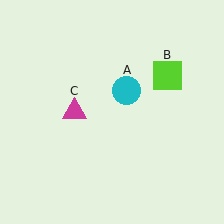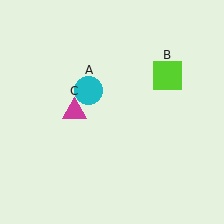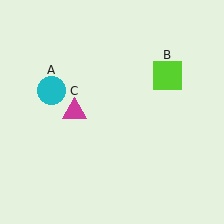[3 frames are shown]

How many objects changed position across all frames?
1 object changed position: cyan circle (object A).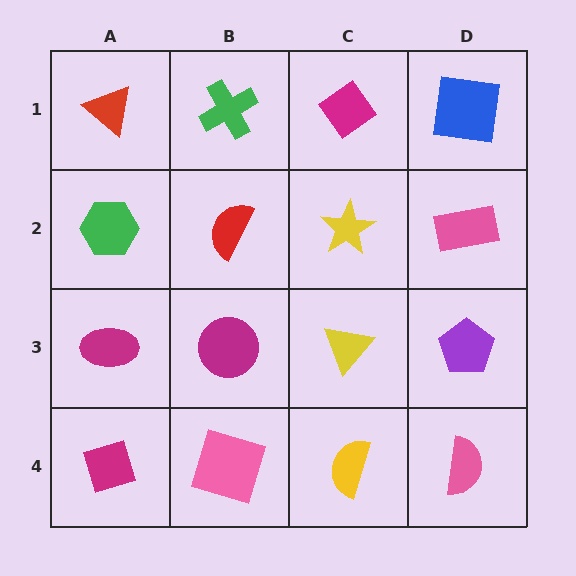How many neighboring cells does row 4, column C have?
3.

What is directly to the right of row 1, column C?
A blue square.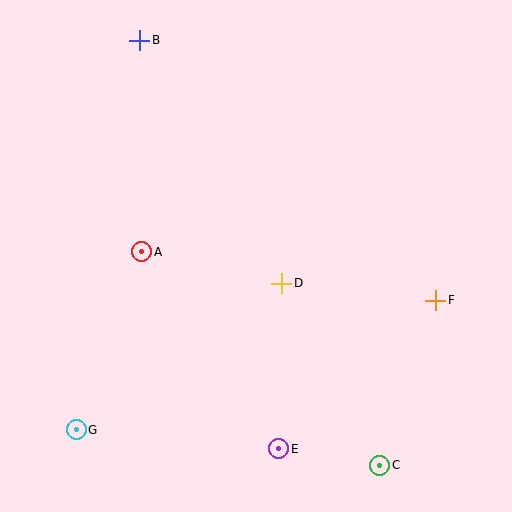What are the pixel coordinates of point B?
Point B is at (140, 40).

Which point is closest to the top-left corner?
Point B is closest to the top-left corner.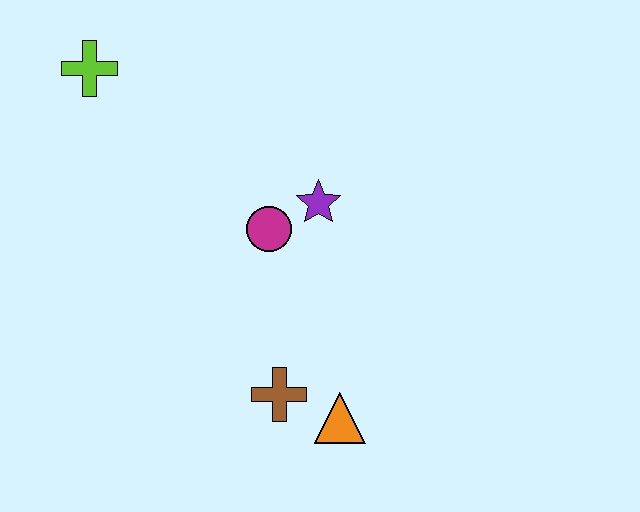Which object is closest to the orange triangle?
The brown cross is closest to the orange triangle.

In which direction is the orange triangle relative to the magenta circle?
The orange triangle is below the magenta circle.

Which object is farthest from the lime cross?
The orange triangle is farthest from the lime cross.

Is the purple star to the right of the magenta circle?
Yes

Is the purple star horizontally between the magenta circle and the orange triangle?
Yes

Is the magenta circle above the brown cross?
Yes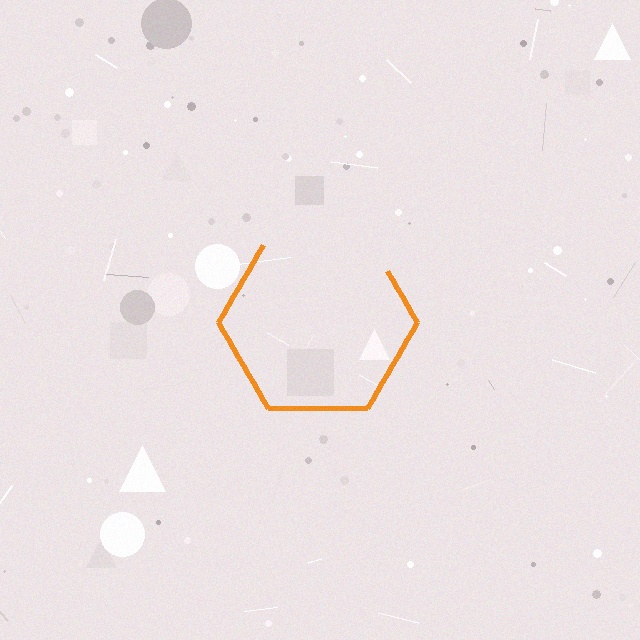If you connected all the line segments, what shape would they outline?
They would outline a hexagon.